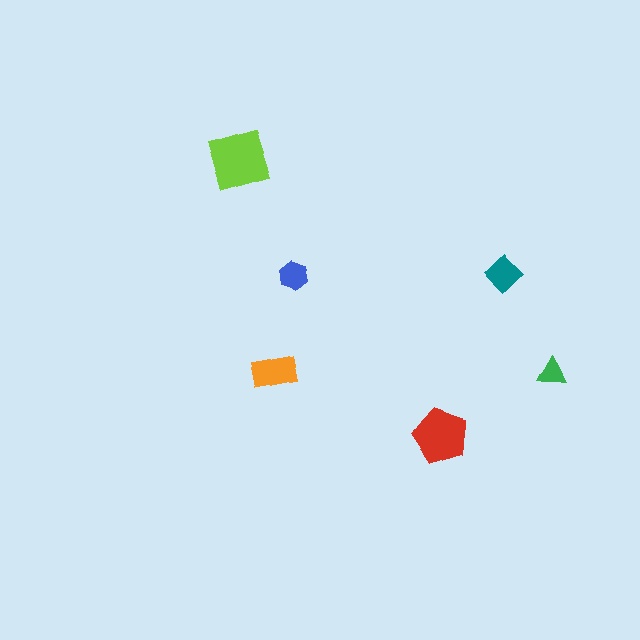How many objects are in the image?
There are 6 objects in the image.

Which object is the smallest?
The green triangle.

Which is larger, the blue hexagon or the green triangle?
The blue hexagon.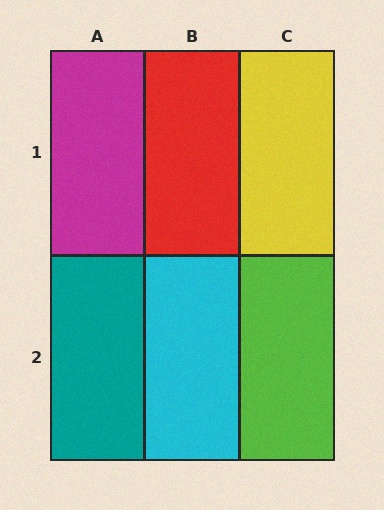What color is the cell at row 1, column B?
Red.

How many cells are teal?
1 cell is teal.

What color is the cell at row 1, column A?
Magenta.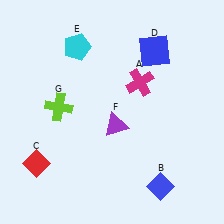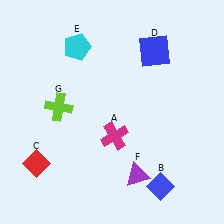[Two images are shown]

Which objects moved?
The objects that moved are: the magenta cross (A), the purple triangle (F).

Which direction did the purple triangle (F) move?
The purple triangle (F) moved down.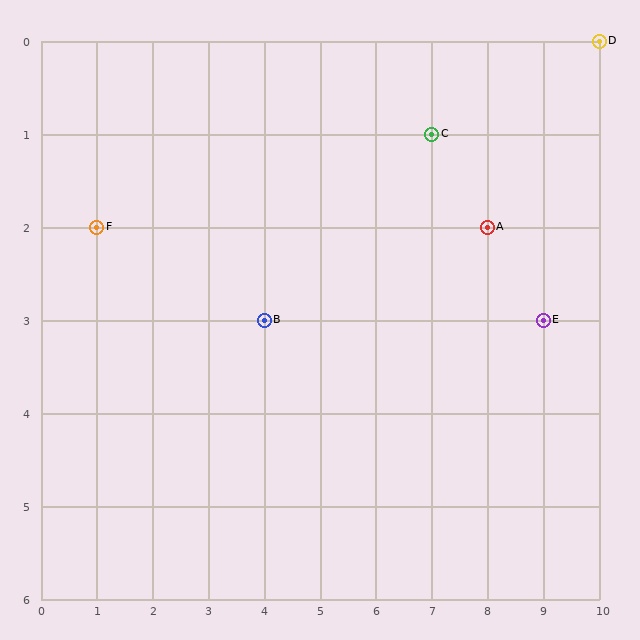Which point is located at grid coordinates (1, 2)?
Point F is at (1, 2).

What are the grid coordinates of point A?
Point A is at grid coordinates (8, 2).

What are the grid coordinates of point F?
Point F is at grid coordinates (1, 2).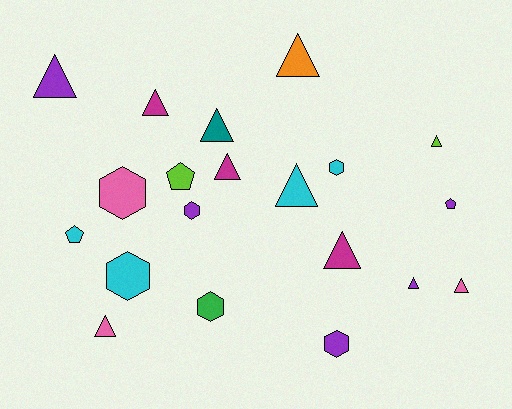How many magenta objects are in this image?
There are 3 magenta objects.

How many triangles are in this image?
There are 11 triangles.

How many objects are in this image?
There are 20 objects.